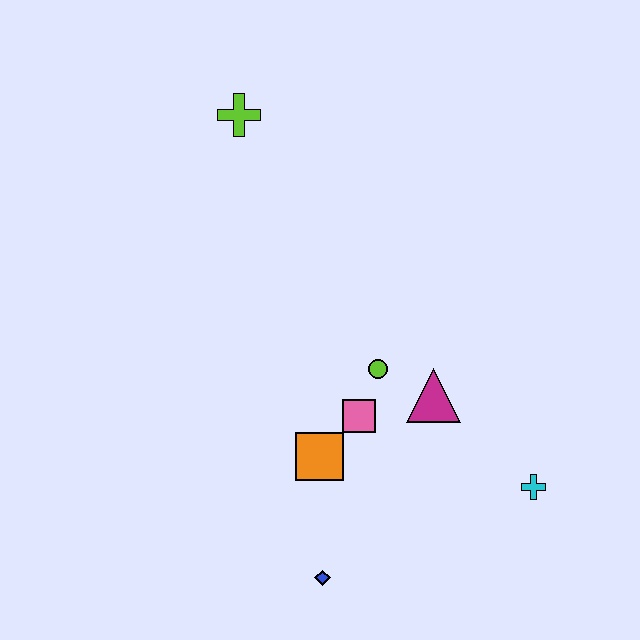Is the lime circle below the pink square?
No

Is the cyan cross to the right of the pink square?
Yes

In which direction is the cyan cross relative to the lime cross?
The cyan cross is below the lime cross.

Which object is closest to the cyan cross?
The magenta triangle is closest to the cyan cross.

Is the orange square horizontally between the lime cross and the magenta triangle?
Yes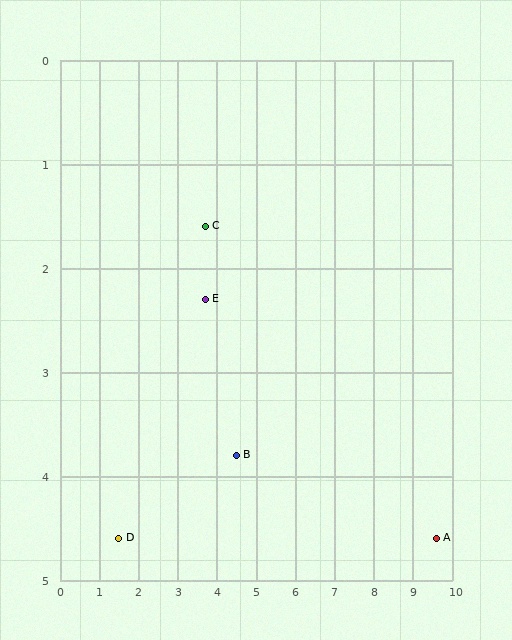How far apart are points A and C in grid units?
Points A and C are about 6.6 grid units apart.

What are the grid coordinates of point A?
Point A is at approximately (9.6, 4.6).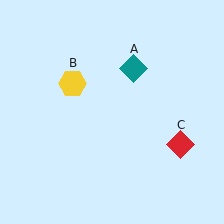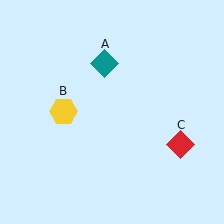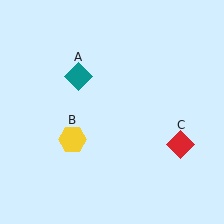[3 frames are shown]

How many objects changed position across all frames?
2 objects changed position: teal diamond (object A), yellow hexagon (object B).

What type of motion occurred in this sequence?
The teal diamond (object A), yellow hexagon (object B) rotated counterclockwise around the center of the scene.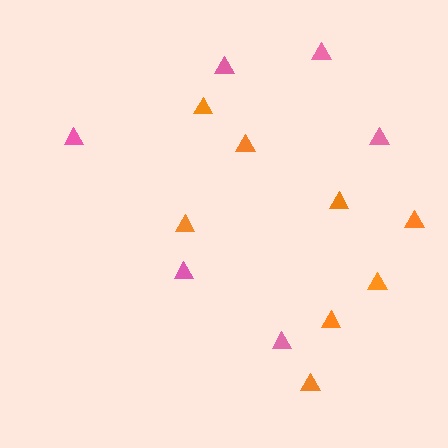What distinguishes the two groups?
There are 2 groups: one group of orange triangles (8) and one group of pink triangles (6).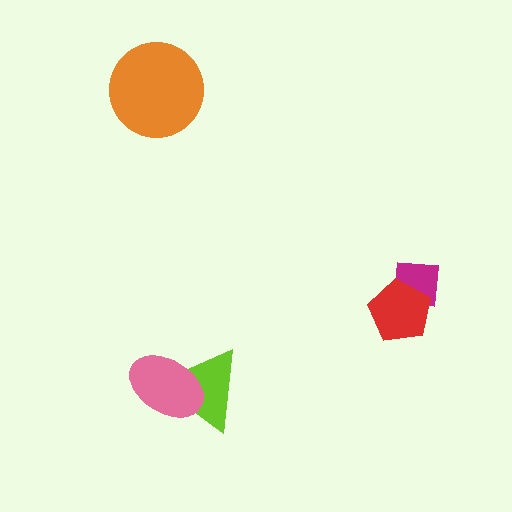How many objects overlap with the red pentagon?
1 object overlaps with the red pentagon.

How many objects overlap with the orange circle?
0 objects overlap with the orange circle.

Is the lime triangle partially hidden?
Yes, it is partially covered by another shape.